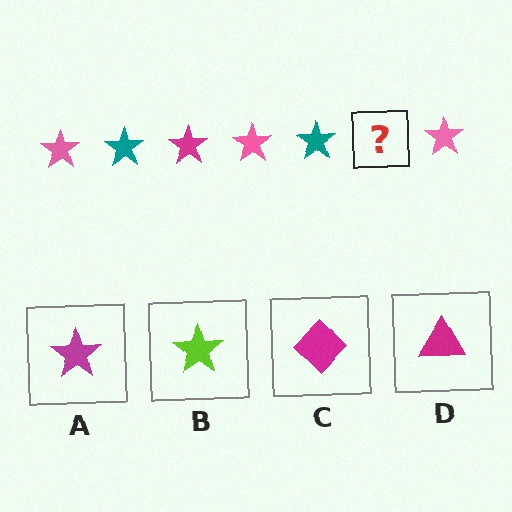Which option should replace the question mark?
Option A.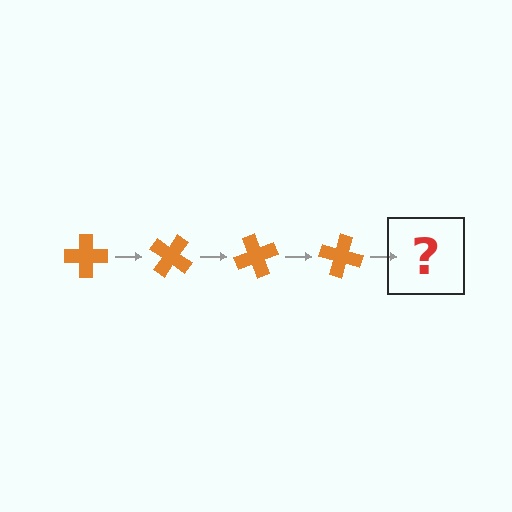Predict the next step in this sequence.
The next step is an orange cross rotated 140 degrees.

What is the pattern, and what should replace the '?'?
The pattern is that the cross rotates 35 degrees each step. The '?' should be an orange cross rotated 140 degrees.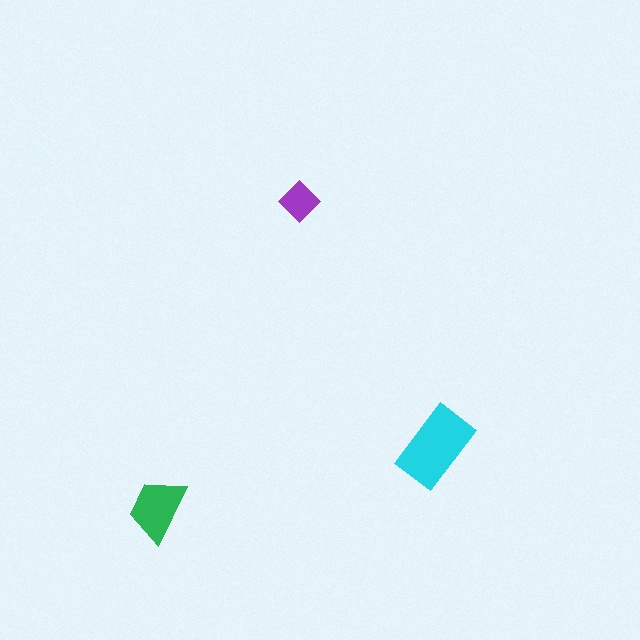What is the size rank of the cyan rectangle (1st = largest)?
1st.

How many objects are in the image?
There are 3 objects in the image.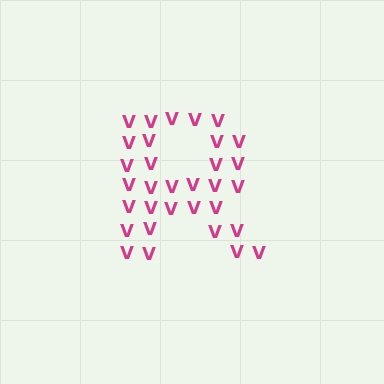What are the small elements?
The small elements are letter V's.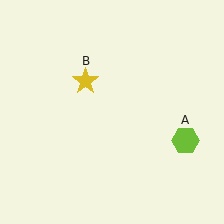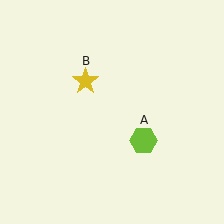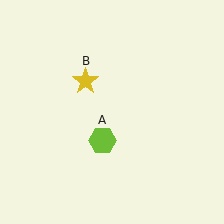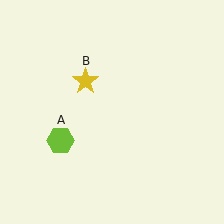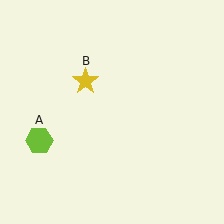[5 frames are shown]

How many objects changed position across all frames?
1 object changed position: lime hexagon (object A).